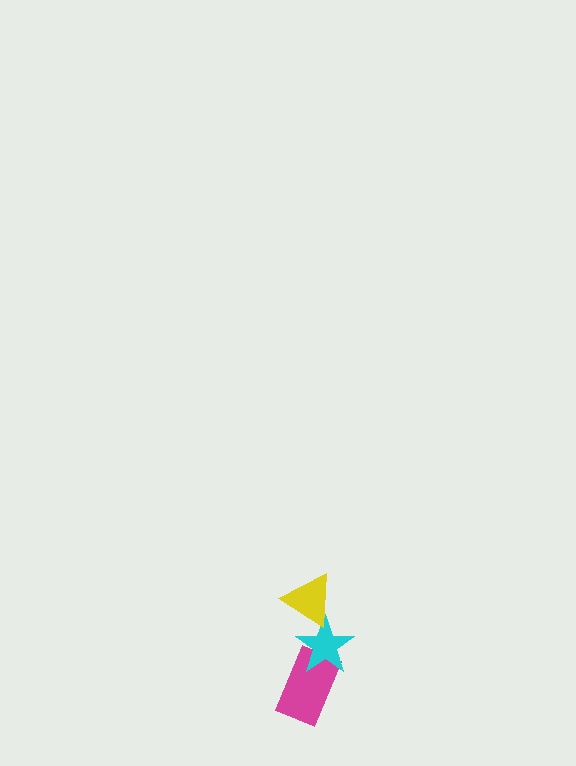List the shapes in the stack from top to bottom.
From top to bottom: the yellow triangle, the cyan star, the magenta rectangle.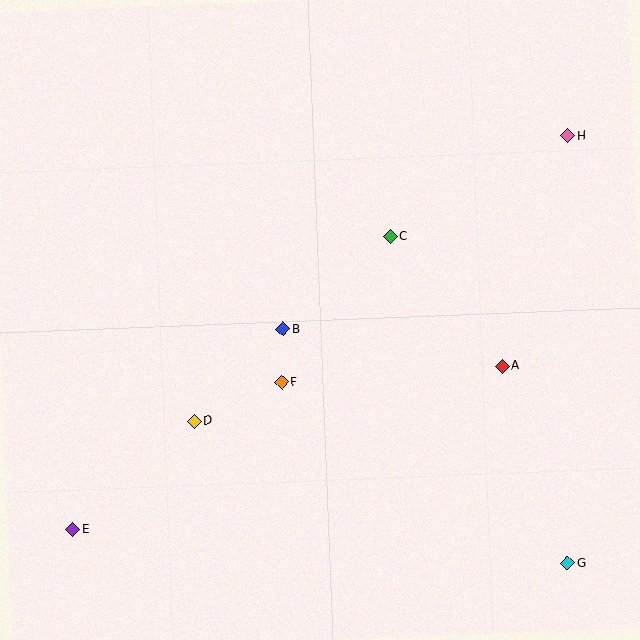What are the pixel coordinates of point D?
Point D is at (194, 421).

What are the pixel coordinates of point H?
Point H is at (568, 136).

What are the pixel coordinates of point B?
Point B is at (283, 329).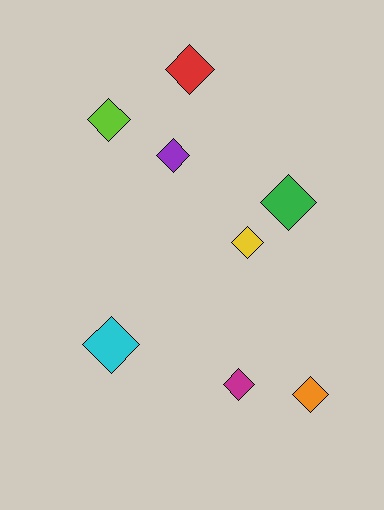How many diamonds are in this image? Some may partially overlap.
There are 8 diamonds.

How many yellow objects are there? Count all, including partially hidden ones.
There is 1 yellow object.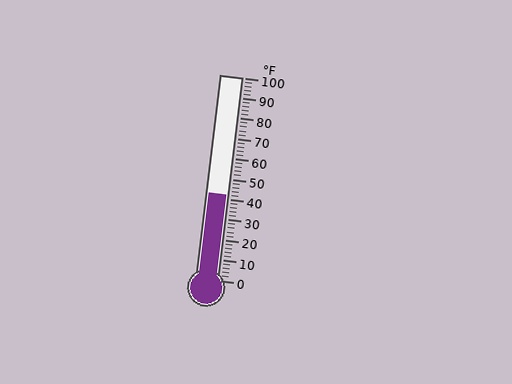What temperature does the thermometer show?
The thermometer shows approximately 42°F.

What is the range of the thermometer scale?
The thermometer scale ranges from 0°F to 100°F.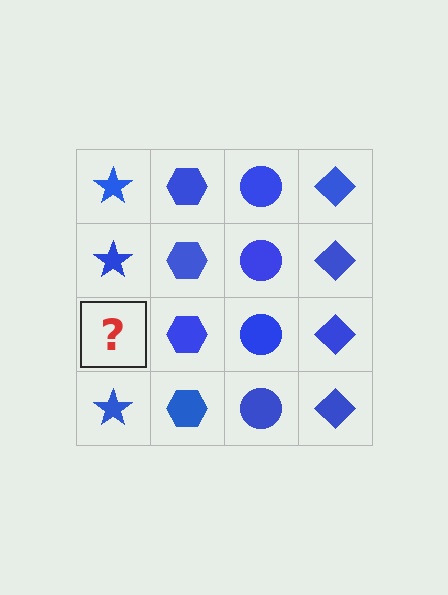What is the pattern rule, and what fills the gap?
The rule is that each column has a consistent shape. The gap should be filled with a blue star.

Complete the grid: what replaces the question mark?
The question mark should be replaced with a blue star.